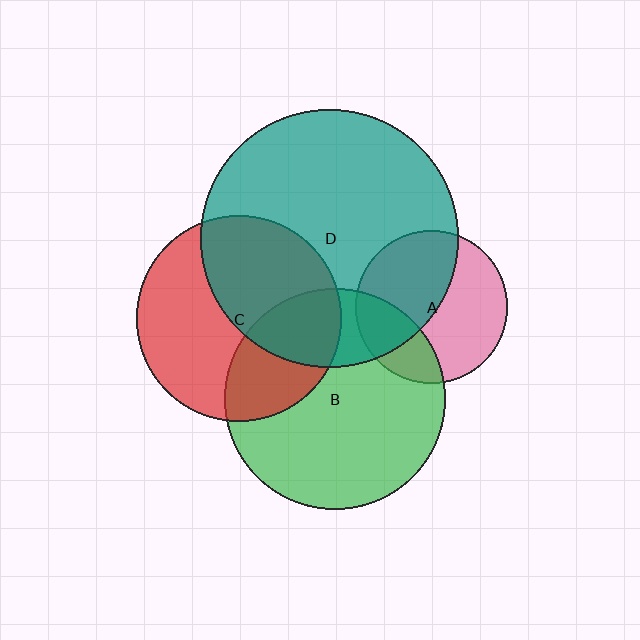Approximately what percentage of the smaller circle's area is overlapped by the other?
Approximately 25%.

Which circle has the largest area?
Circle D (teal).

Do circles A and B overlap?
Yes.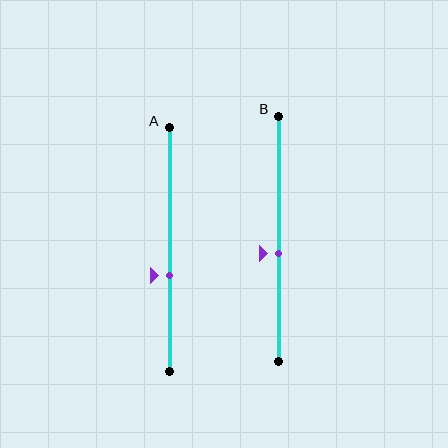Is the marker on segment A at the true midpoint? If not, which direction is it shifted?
No, the marker on segment A is shifted downward by about 11% of the segment length.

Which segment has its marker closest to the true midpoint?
Segment B has its marker closest to the true midpoint.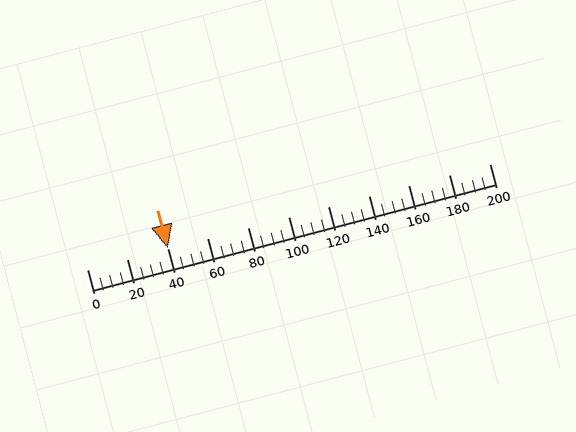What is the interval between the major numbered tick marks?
The major tick marks are spaced 20 units apart.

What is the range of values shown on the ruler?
The ruler shows values from 0 to 200.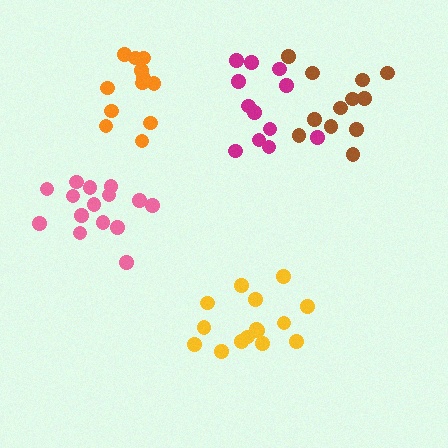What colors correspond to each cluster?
The clusters are colored: yellow, pink, brown, magenta, orange.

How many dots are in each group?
Group 1: 15 dots, Group 2: 15 dots, Group 3: 12 dots, Group 4: 12 dots, Group 5: 12 dots (66 total).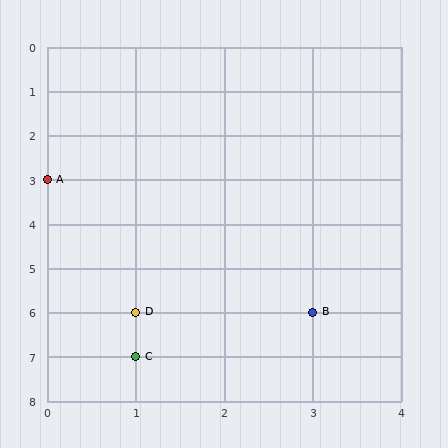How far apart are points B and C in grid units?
Points B and C are 2 columns and 1 row apart (about 2.2 grid units diagonally).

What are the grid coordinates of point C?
Point C is at grid coordinates (1, 7).